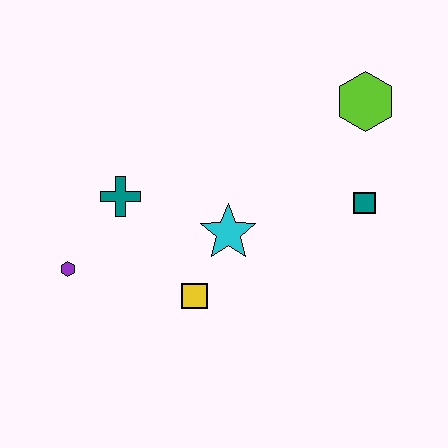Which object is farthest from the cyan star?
The lime hexagon is farthest from the cyan star.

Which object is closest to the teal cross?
The purple hexagon is closest to the teal cross.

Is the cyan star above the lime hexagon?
No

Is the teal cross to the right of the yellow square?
No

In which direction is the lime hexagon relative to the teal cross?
The lime hexagon is to the right of the teal cross.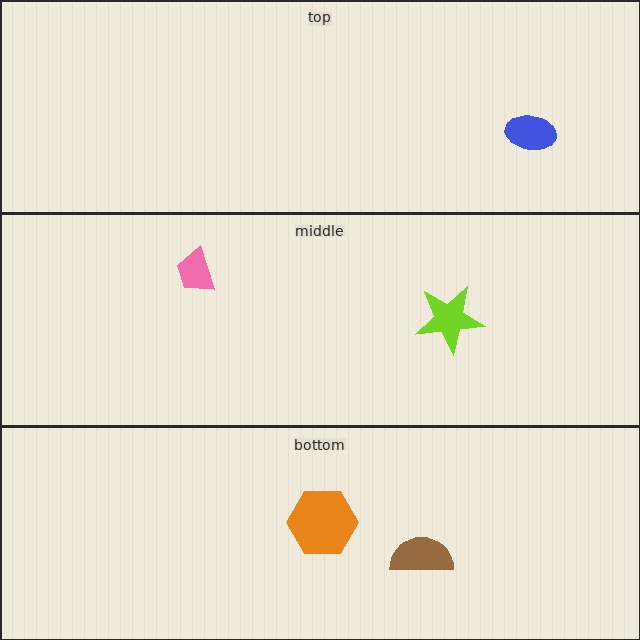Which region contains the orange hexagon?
The bottom region.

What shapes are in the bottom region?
The orange hexagon, the brown semicircle.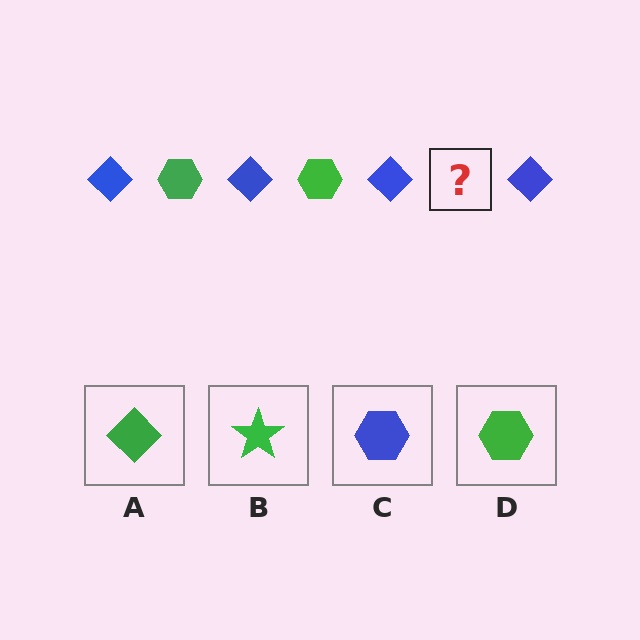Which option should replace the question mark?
Option D.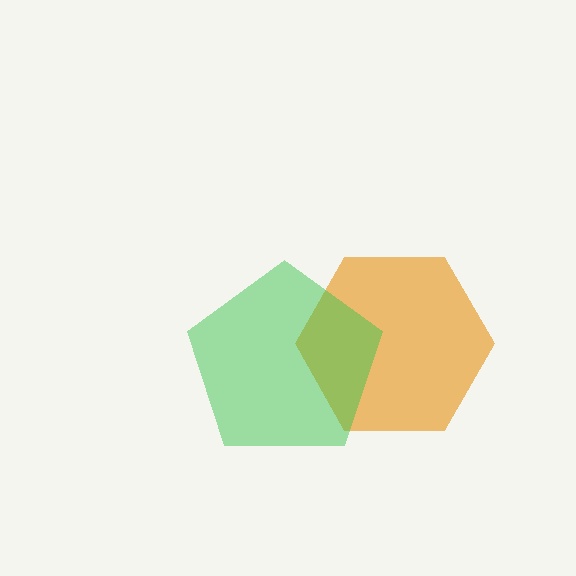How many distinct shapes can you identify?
There are 2 distinct shapes: an orange hexagon, a green pentagon.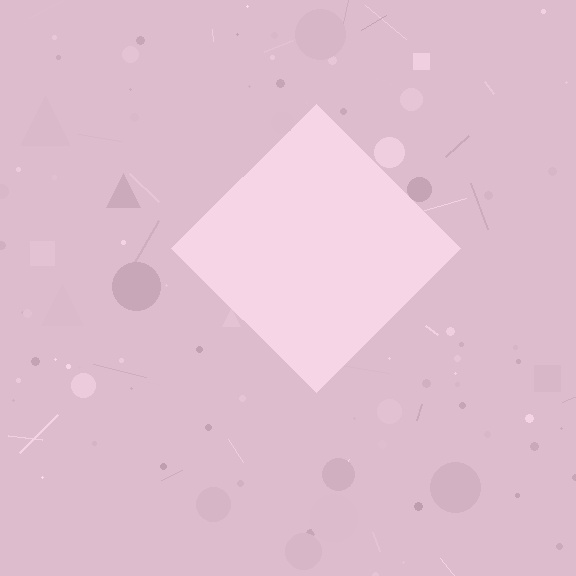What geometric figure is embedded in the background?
A diamond is embedded in the background.